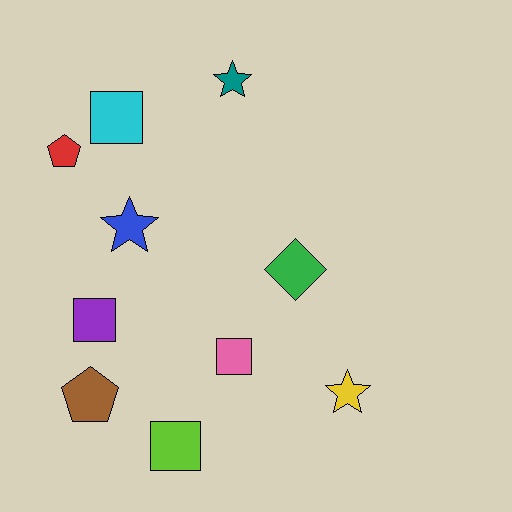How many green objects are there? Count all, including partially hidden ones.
There is 1 green object.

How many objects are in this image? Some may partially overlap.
There are 10 objects.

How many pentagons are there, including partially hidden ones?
There are 2 pentagons.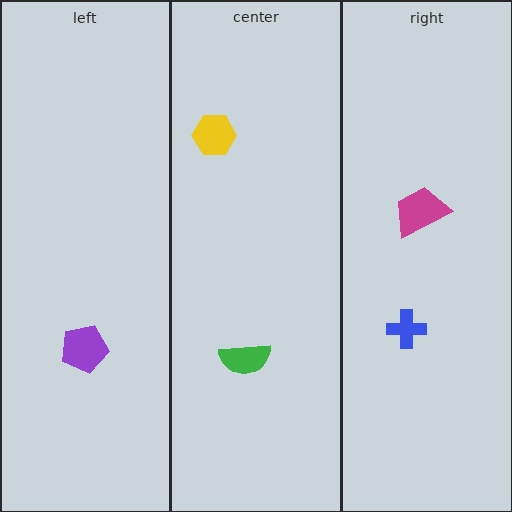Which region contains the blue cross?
The right region.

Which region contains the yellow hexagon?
The center region.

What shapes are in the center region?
The green semicircle, the yellow hexagon.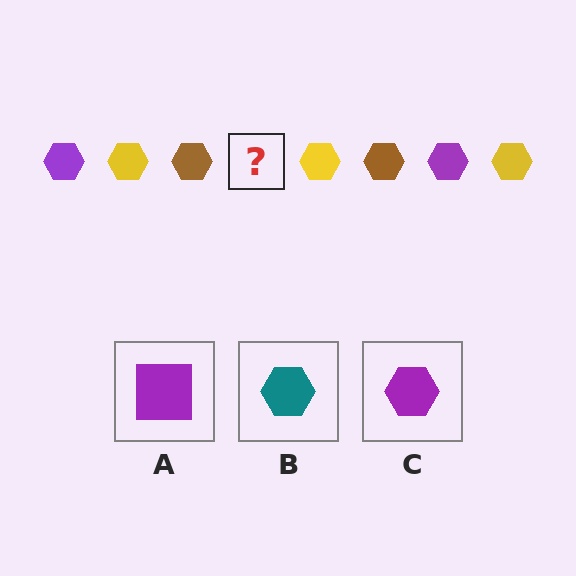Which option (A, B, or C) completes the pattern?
C.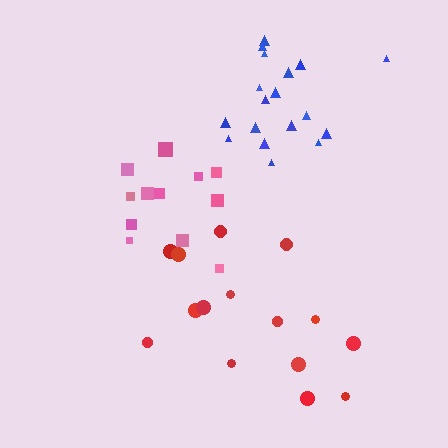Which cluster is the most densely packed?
Blue.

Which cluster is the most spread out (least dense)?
Red.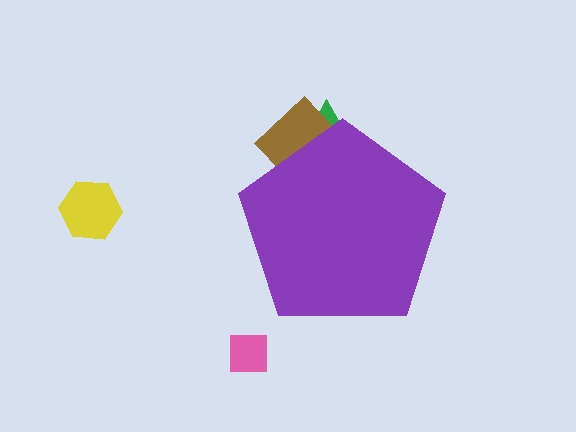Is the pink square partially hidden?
No, the pink square is fully visible.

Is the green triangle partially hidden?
Yes, the green triangle is partially hidden behind the purple pentagon.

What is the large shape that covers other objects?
A purple pentagon.